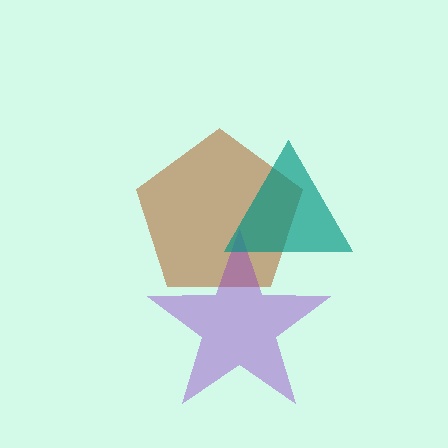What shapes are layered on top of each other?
The layered shapes are: a brown pentagon, a purple star, a teal triangle.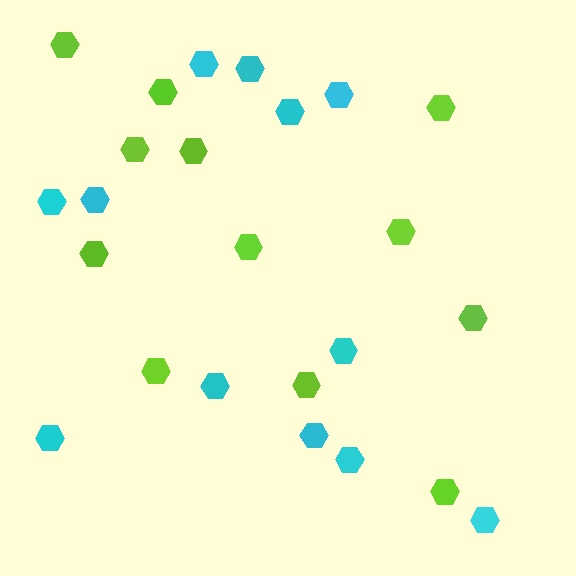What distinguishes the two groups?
There are 2 groups: one group of cyan hexagons (12) and one group of lime hexagons (12).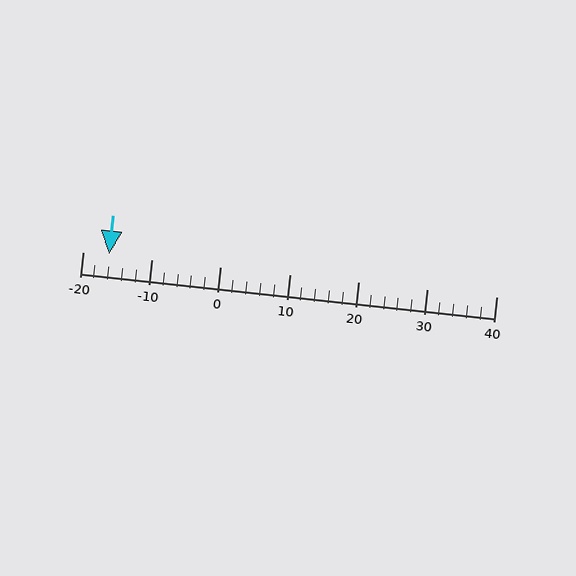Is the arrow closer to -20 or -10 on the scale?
The arrow is closer to -20.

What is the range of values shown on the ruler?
The ruler shows values from -20 to 40.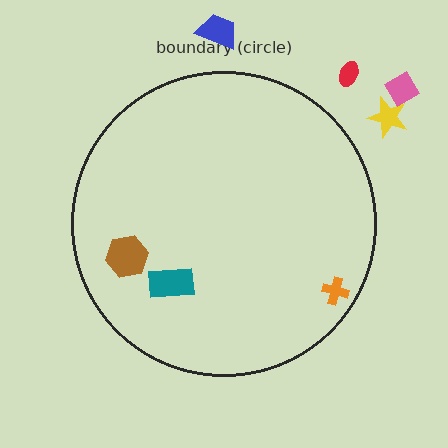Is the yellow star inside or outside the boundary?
Outside.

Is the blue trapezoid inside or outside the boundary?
Outside.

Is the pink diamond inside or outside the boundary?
Outside.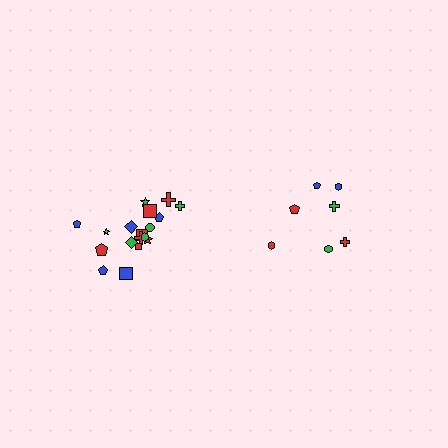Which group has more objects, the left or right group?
The left group.